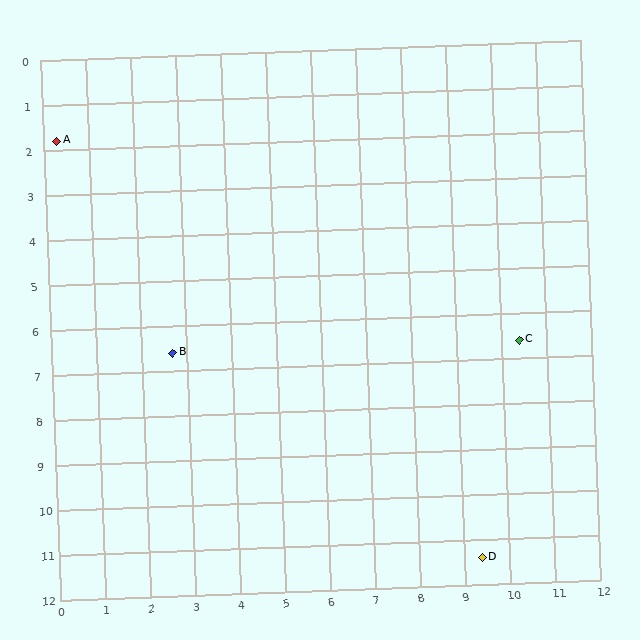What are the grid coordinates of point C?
Point C is at approximately (10.4, 6.6).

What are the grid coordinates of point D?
Point D is at approximately (9.4, 11.4).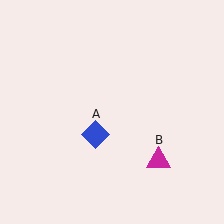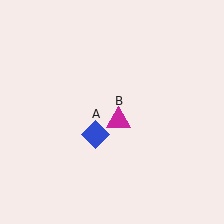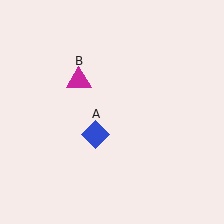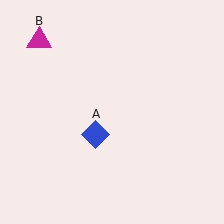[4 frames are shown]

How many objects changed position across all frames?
1 object changed position: magenta triangle (object B).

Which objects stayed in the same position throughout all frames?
Blue diamond (object A) remained stationary.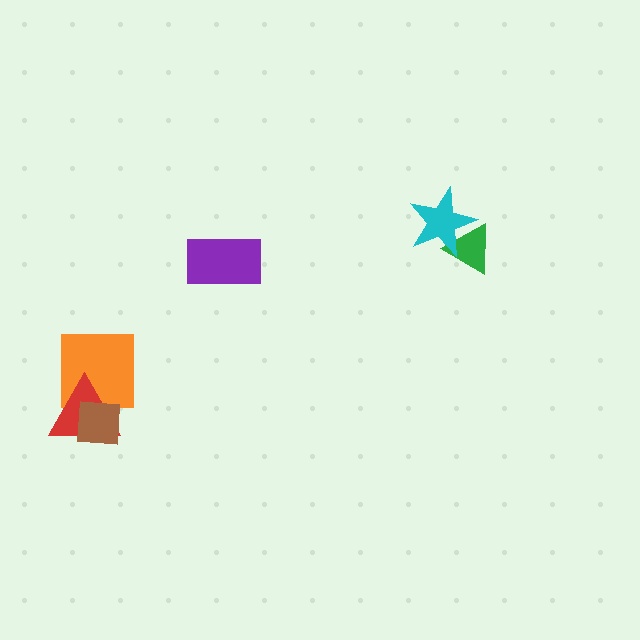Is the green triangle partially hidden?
Yes, it is partially covered by another shape.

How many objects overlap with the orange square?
2 objects overlap with the orange square.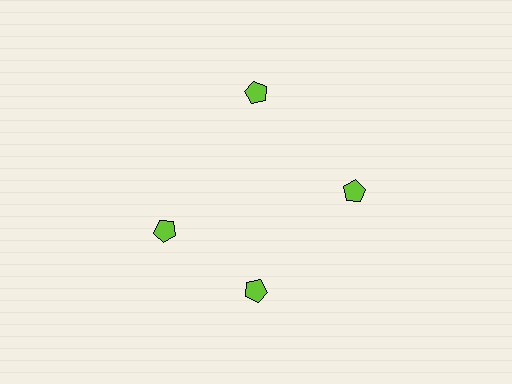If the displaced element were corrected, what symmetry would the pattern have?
It would have 4-fold rotational symmetry — the pattern would map onto itself every 90 degrees.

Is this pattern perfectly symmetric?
No. The 4 lime pentagons are arranged in a ring, but one element near the 9 o'clock position is rotated out of alignment along the ring, breaking the 4-fold rotational symmetry.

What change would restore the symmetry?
The symmetry would be restored by rotating it back into even spacing with its neighbors so that all 4 pentagons sit at equal angles and equal distance from the center.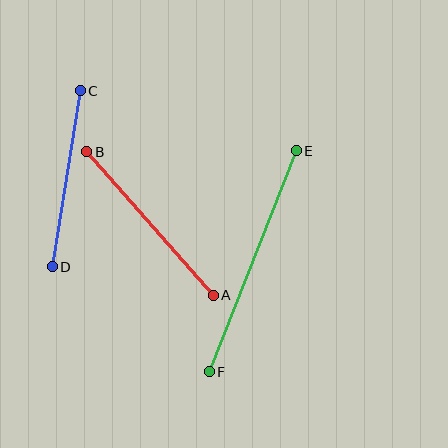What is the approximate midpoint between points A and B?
The midpoint is at approximately (150, 223) pixels.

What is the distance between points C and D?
The distance is approximately 178 pixels.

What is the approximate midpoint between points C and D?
The midpoint is at approximately (66, 179) pixels.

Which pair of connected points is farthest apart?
Points E and F are farthest apart.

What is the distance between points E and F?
The distance is approximately 238 pixels.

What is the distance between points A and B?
The distance is approximately 191 pixels.